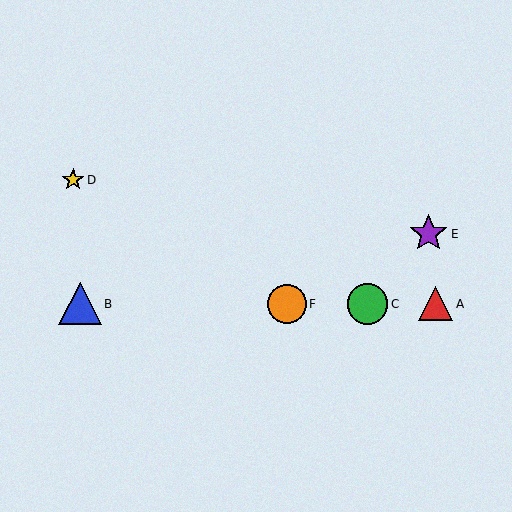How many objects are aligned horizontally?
4 objects (A, B, C, F) are aligned horizontally.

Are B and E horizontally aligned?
No, B is at y≈304 and E is at y≈234.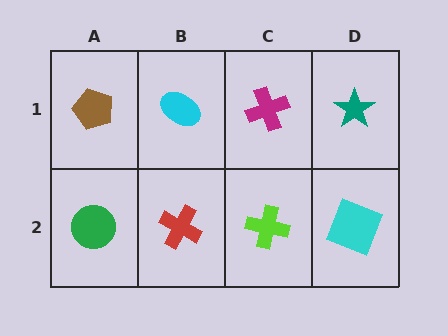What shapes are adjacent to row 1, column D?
A cyan square (row 2, column D), a magenta cross (row 1, column C).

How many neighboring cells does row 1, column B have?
3.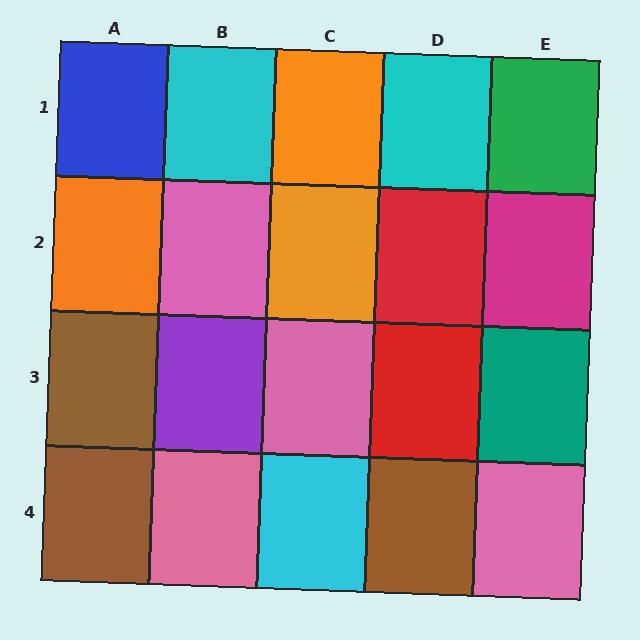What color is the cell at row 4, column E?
Pink.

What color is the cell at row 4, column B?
Pink.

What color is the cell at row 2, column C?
Orange.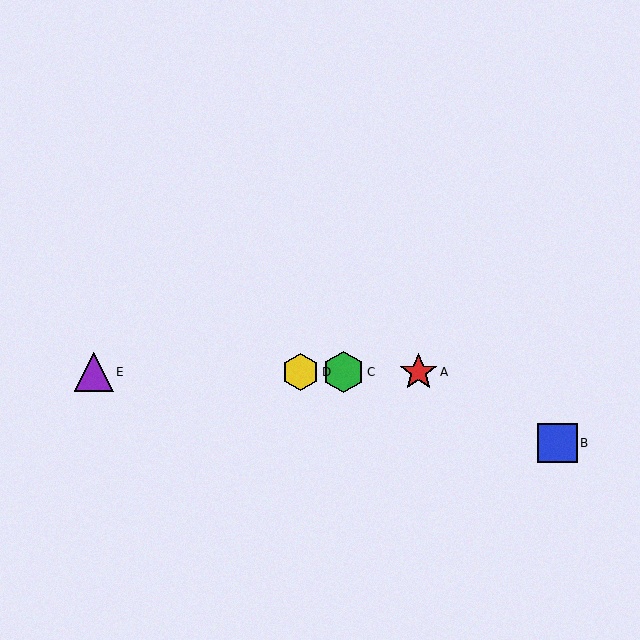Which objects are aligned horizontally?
Objects A, C, D, E are aligned horizontally.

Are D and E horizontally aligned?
Yes, both are at y≈372.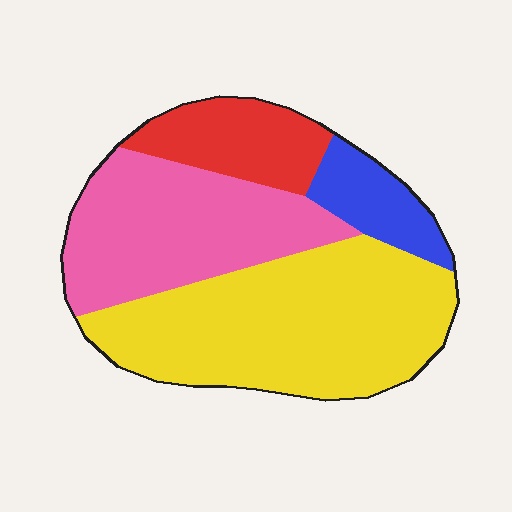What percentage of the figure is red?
Red takes up about one eighth (1/8) of the figure.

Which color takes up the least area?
Blue, at roughly 10%.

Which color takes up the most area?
Yellow, at roughly 45%.